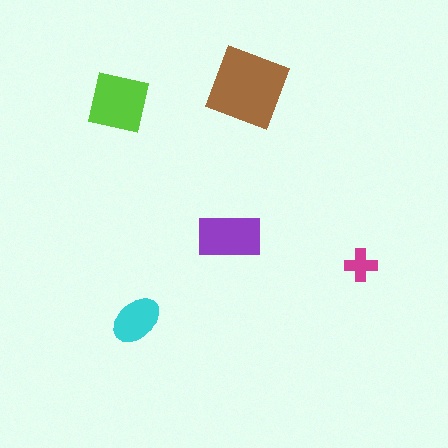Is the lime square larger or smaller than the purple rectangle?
Larger.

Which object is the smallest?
The magenta cross.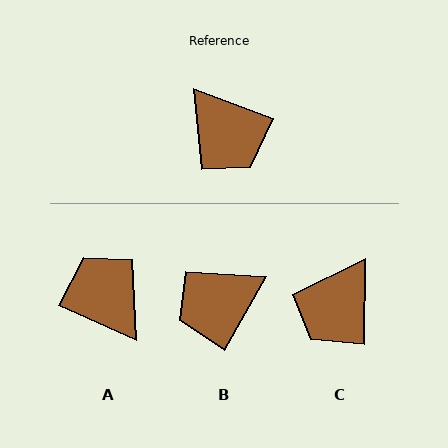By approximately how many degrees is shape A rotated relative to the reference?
Approximately 177 degrees counter-clockwise.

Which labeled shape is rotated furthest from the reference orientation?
A, about 177 degrees away.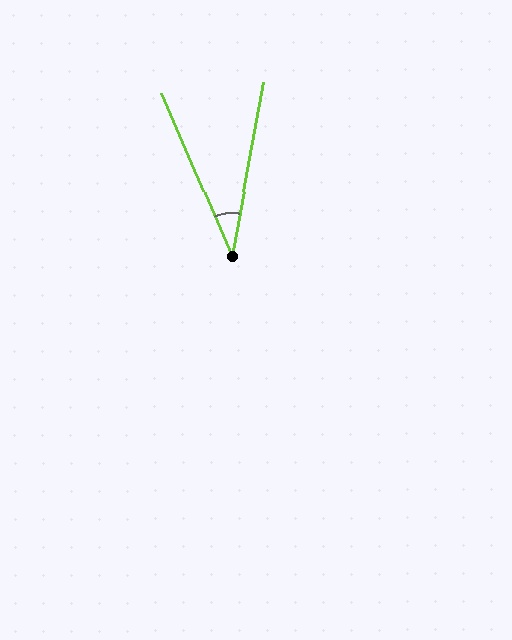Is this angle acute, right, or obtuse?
It is acute.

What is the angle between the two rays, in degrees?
Approximately 34 degrees.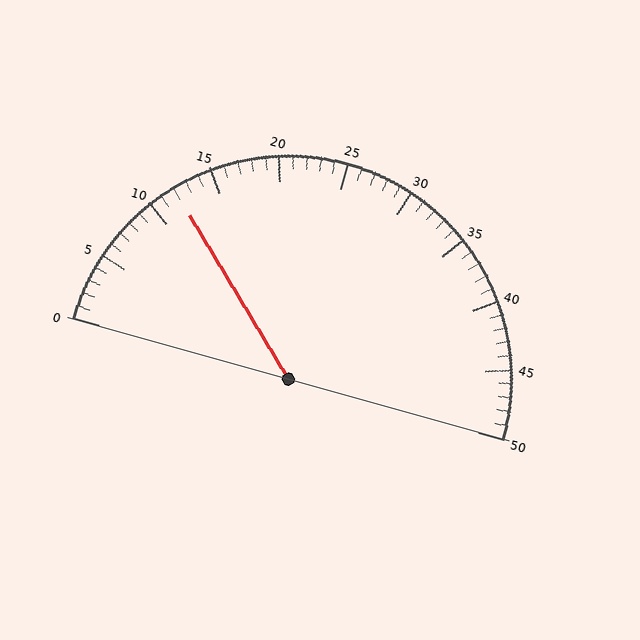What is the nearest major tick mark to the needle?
The nearest major tick mark is 10.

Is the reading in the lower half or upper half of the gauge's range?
The reading is in the lower half of the range (0 to 50).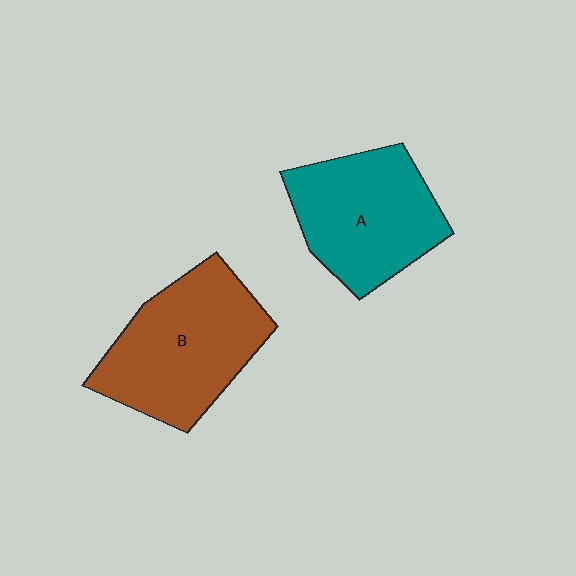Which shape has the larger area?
Shape B (brown).